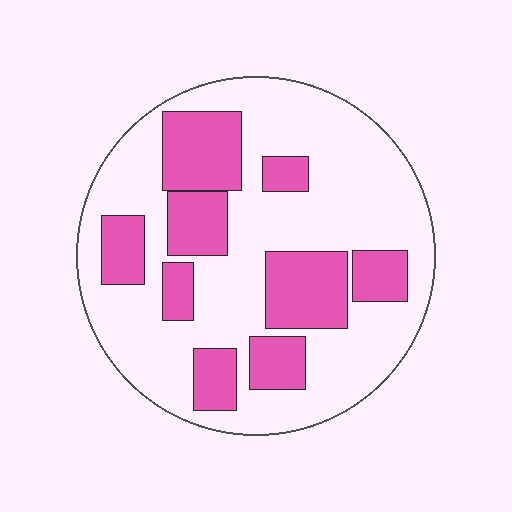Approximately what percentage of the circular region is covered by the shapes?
Approximately 30%.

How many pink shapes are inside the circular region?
9.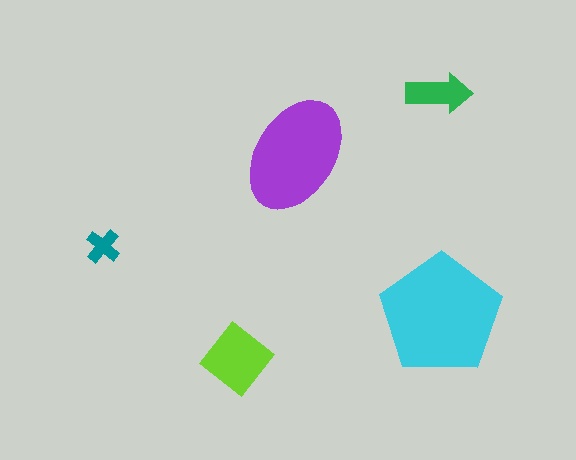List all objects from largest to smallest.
The cyan pentagon, the purple ellipse, the lime diamond, the green arrow, the teal cross.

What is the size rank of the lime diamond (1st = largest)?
3rd.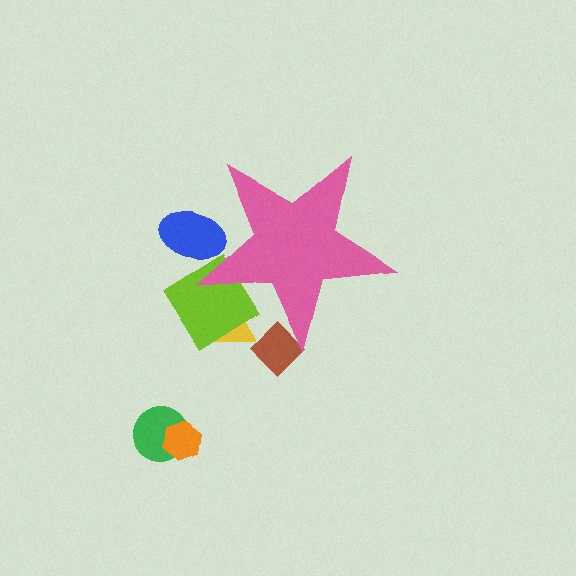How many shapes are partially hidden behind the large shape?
4 shapes are partially hidden.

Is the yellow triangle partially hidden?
Yes, the yellow triangle is partially hidden behind the pink star.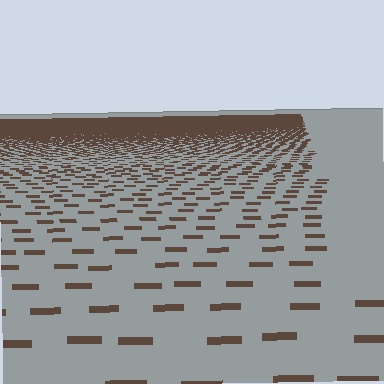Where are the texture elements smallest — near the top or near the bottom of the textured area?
Near the top.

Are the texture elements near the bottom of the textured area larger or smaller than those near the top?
Larger. Near the bottom, elements are closer to the viewer and appear at a bigger on-screen size.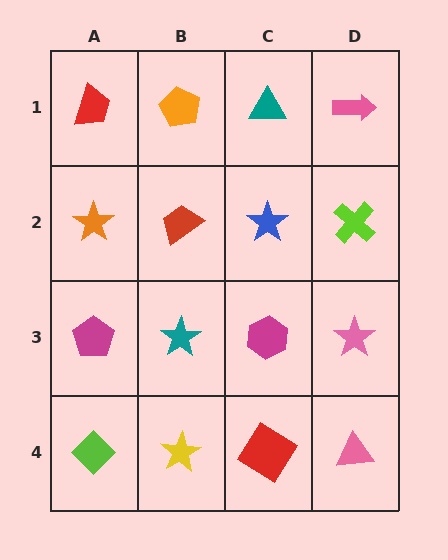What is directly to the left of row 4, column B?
A lime diamond.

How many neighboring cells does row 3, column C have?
4.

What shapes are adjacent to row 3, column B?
A red trapezoid (row 2, column B), a yellow star (row 4, column B), a magenta pentagon (row 3, column A), a magenta hexagon (row 3, column C).